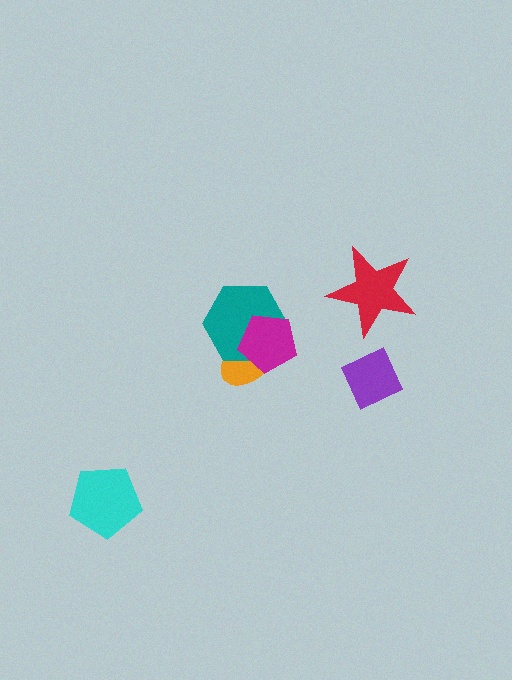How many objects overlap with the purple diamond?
0 objects overlap with the purple diamond.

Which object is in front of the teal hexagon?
The magenta pentagon is in front of the teal hexagon.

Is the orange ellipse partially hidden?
Yes, it is partially covered by another shape.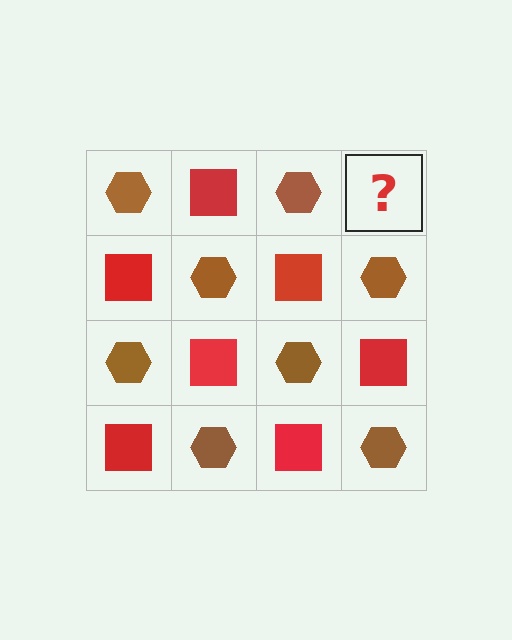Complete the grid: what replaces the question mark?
The question mark should be replaced with a red square.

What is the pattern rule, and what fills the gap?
The rule is that it alternates brown hexagon and red square in a checkerboard pattern. The gap should be filled with a red square.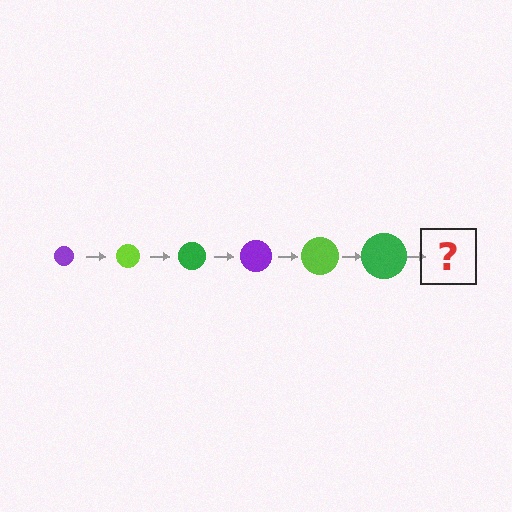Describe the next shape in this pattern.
It should be a purple circle, larger than the previous one.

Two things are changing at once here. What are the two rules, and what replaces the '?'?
The two rules are that the circle grows larger each step and the color cycles through purple, lime, and green. The '?' should be a purple circle, larger than the previous one.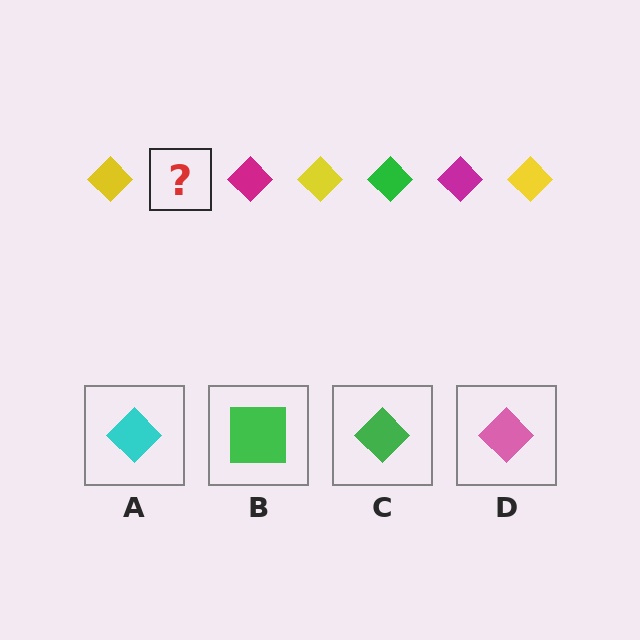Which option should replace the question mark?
Option C.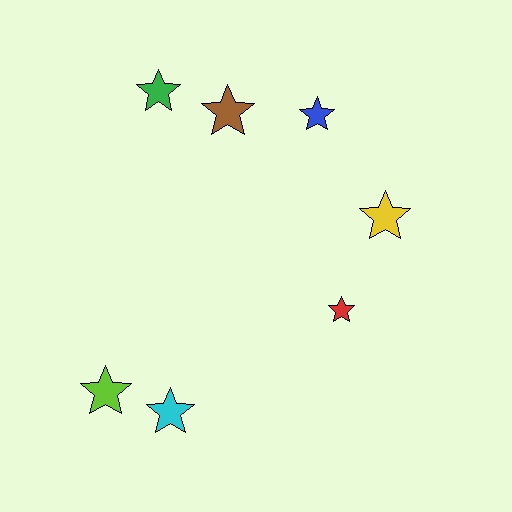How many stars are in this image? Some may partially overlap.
There are 7 stars.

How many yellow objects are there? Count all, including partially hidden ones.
There is 1 yellow object.